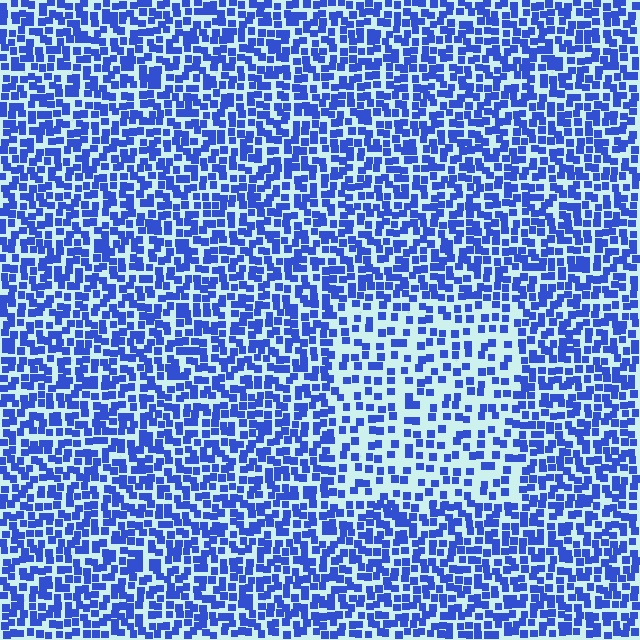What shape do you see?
I see a rectangle.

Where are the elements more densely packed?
The elements are more densely packed outside the rectangle boundary.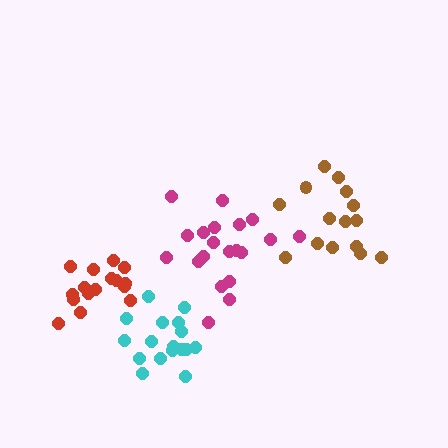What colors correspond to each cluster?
The clusters are colored: cyan, magenta, brown, red.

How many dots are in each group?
Group 1: 17 dots, Group 2: 20 dots, Group 3: 15 dots, Group 4: 16 dots (68 total).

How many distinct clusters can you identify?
There are 4 distinct clusters.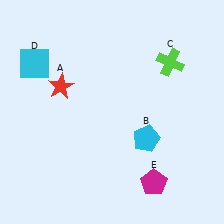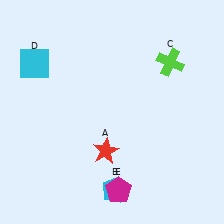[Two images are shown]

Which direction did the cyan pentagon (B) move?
The cyan pentagon (B) moved down.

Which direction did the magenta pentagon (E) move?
The magenta pentagon (E) moved left.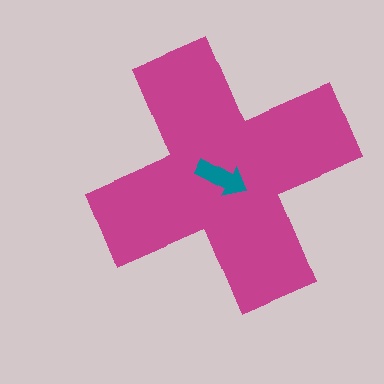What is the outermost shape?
The magenta cross.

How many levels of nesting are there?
2.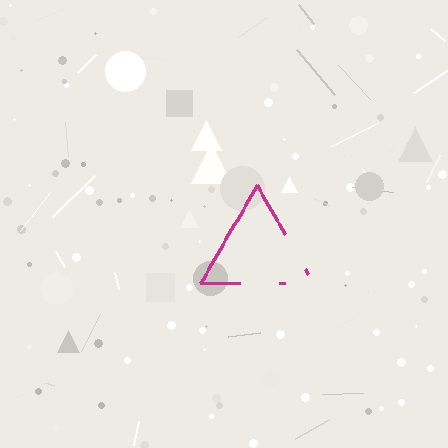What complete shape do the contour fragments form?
The contour fragments form a triangle.